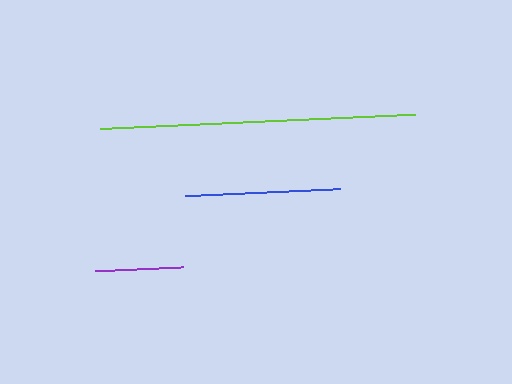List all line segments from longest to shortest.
From longest to shortest: lime, blue, purple.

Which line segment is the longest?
The lime line is the longest at approximately 315 pixels.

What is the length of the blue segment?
The blue segment is approximately 155 pixels long.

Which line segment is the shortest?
The purple line is the shortest at approximately 88 pixels.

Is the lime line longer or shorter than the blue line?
The lime line is longer than the blue line.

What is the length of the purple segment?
The purple segment is approximately 88 pixels long.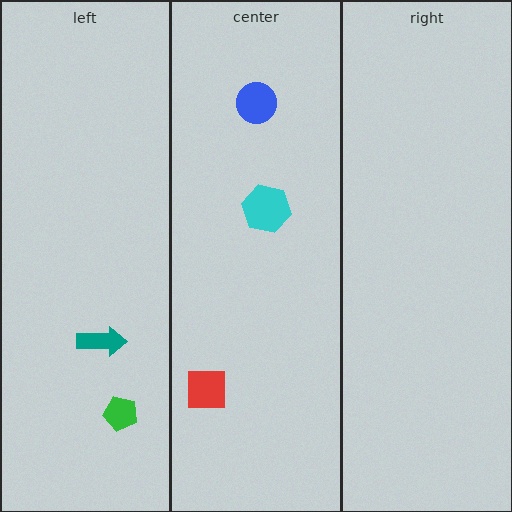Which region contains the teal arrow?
The left region.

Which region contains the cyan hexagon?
The center region.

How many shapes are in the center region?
3.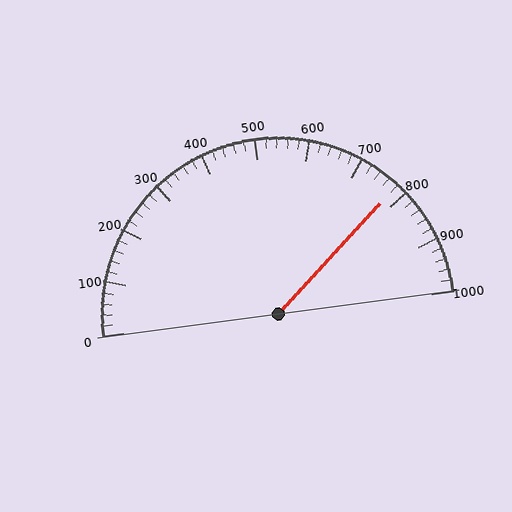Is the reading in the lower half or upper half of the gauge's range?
The reading is in the upper half of the range (0 to 1000).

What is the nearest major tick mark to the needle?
The nearest major tick mark is 800.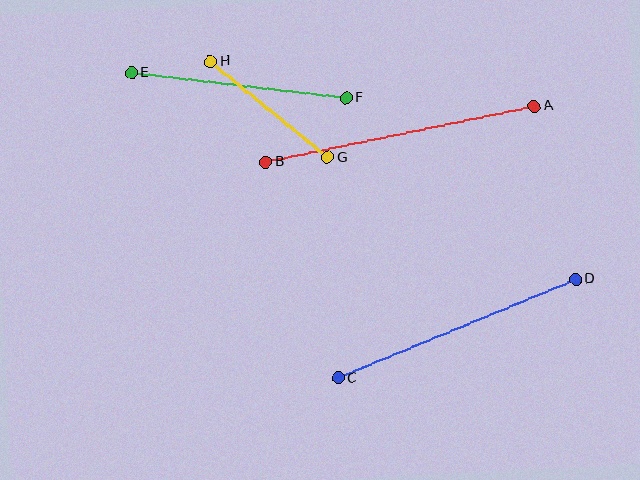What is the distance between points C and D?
The distance is approximately 257 pixels.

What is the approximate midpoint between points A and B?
The midpoint is at approximately (400, 134) pixels.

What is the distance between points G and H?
The distance is approximately 151 pixels.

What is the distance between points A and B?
The distance is approximately 274 pixels.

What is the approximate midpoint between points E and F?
The midpoint is at approximately (239, 85) pixels.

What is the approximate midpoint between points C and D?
The midpoint is at approximately (457, 329) pixels.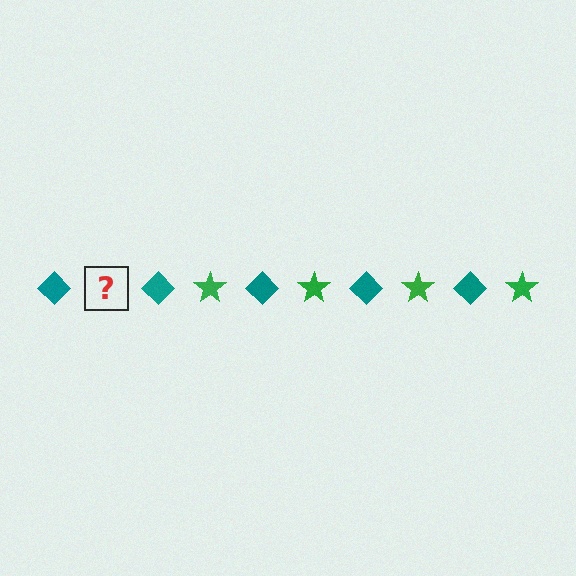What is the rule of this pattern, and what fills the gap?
The rule is that the pattern alternates between teal diamond and green star. The gap should be filled with a green star.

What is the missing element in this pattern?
The missing element is a green star.